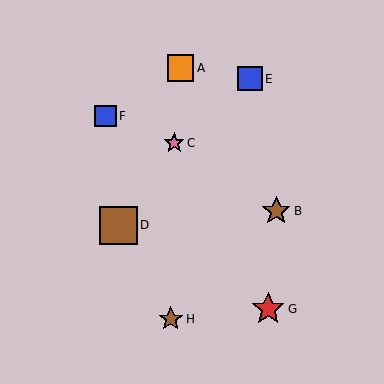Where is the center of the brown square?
The center of the brown square is at (118, 225).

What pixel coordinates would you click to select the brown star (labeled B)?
Click at (276, 211) to select the brown star B.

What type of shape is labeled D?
Shape D is a brown square.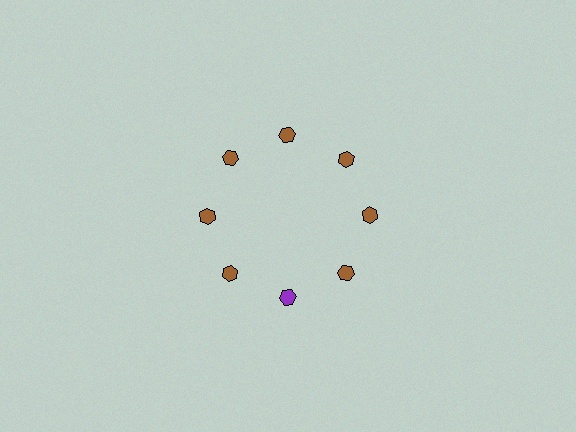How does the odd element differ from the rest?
It has a different color: purple instead of brown.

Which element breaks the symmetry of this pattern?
The purple hexagon at roughly the 6 o'clock position breaks the symmetry. All other shapes are brown hexagons.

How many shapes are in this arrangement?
There are 8 shapes arranged in a ring pattern.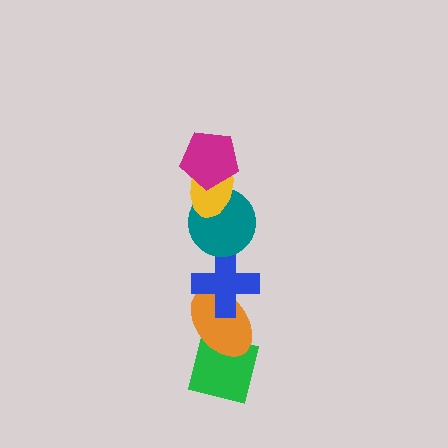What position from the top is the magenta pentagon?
The magenta pentagon is 1st from the top.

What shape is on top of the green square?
The orange ellipse is on top of the green square.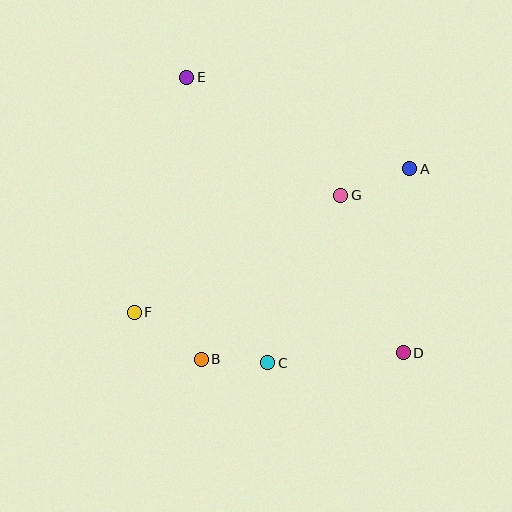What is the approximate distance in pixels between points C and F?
The distance between C and F is approximately 143 pixels.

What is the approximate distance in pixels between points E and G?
The distance between E and G is approximately 194 pixels.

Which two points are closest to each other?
Points B and C are closest to each other.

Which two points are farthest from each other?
Points D and E are farthest from each other.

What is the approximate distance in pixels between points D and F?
The distance between D and F is approximately 272 pixels.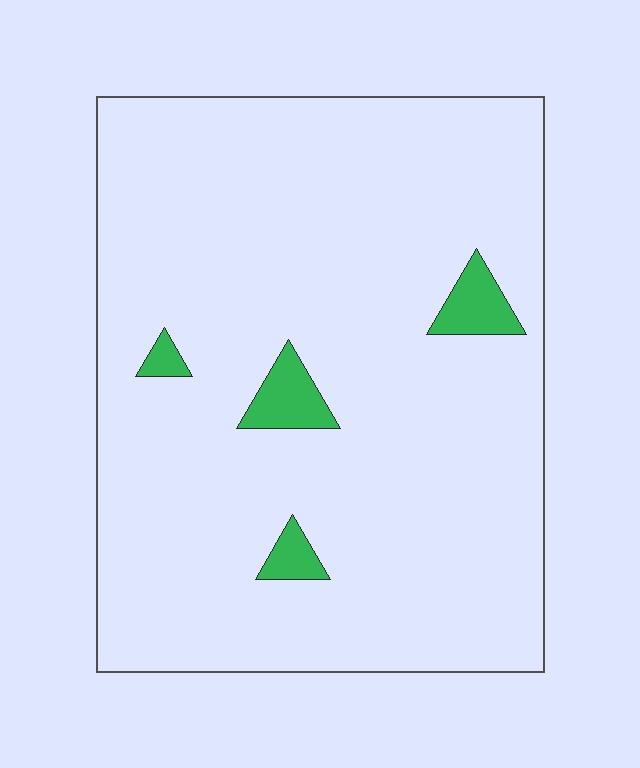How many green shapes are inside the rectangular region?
4.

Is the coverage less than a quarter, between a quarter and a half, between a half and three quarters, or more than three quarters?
Less than a quarter.